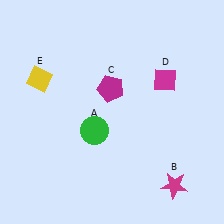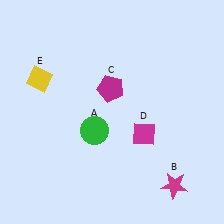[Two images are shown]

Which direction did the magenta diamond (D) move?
The magenta diamond (D) moved down.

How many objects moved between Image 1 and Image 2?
1 object moved between the two images.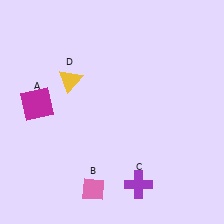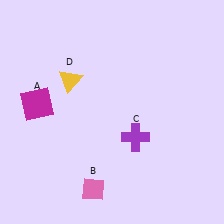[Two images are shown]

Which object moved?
The purple cross (C) moved up.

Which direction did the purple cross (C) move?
The purple cross (C) moved up.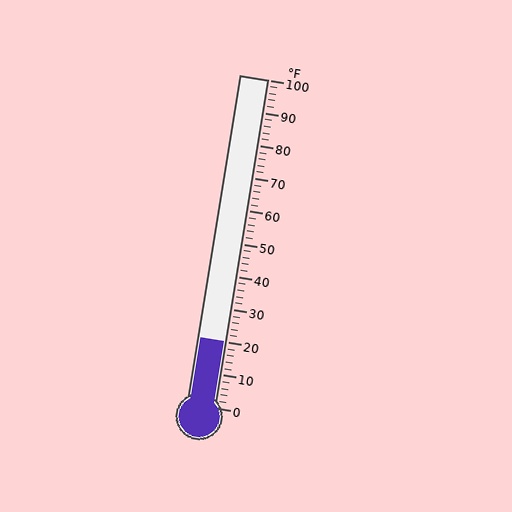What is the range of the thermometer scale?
The thermometer scale ranges from 0°F to 100°F.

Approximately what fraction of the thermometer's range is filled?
The thermometer is filled to approximately 20% of its range.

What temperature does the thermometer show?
The thermometer shows approximately 20°F.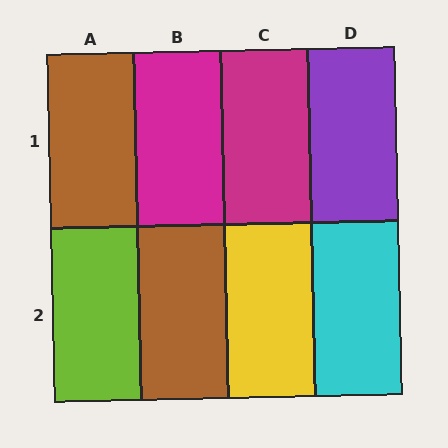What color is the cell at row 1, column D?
Purple.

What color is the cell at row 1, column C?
Magenta.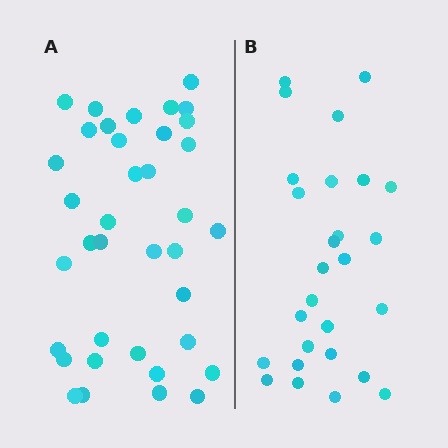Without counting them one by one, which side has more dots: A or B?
Region A (the left region) has more dots.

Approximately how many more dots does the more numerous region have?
Region A has roughly 10 or so more dots than region B.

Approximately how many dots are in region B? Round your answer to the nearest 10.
About 30 dots. (The exact count is 27, which rounds to 30.)